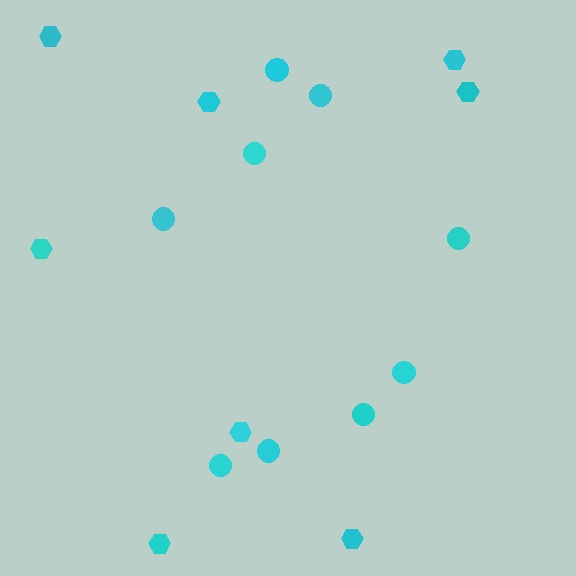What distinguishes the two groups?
There are 2 groups: one group of hexagons (8) and one group of circles (9).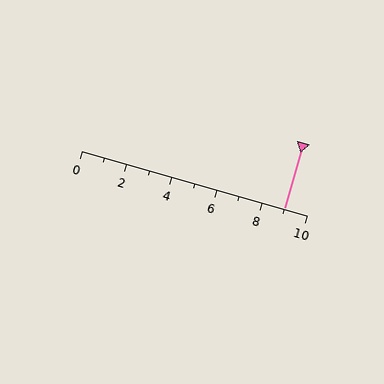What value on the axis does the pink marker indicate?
The marker indicates approximately 9.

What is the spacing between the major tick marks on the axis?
The major ticks are spaced 2 apart.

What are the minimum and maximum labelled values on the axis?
The axis runs from 0 to 10.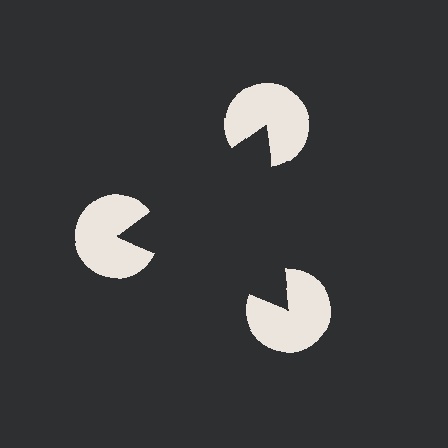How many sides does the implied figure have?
3 sides.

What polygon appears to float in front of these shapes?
An illusory triangle — its edges are inferred from the aligned wedge cuts in the pac-man discs, not physically drawn.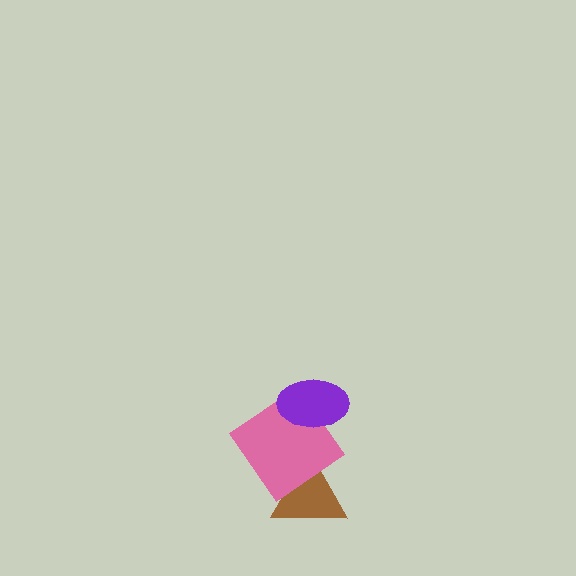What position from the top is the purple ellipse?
The purple ellipse is 1st from the top.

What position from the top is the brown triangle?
The brown triangle is 3rd from the top.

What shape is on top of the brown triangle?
The pink diamond is on top of the brown triangle.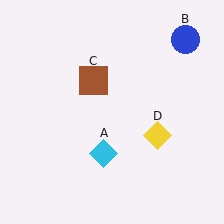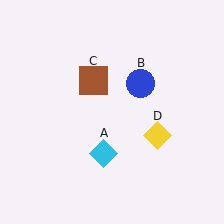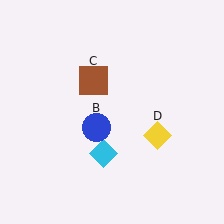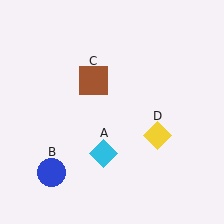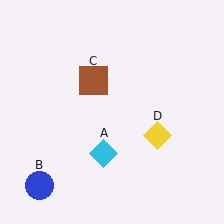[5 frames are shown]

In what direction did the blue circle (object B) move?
The blue circle (object B) moved down and to the left.